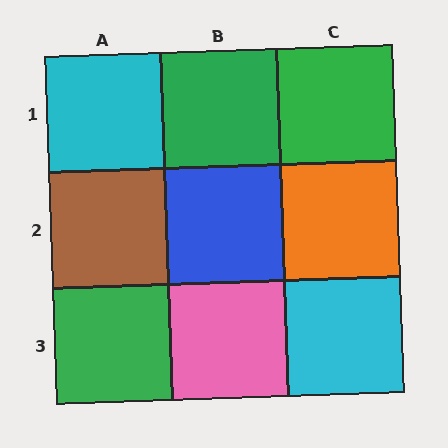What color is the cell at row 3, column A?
Green.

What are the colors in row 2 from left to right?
Brown, blue, orange.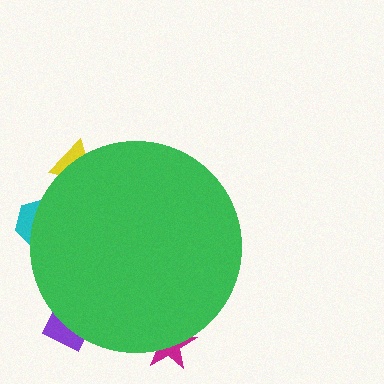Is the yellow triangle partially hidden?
Yes, the yellow triangle is partially hidden behind the green circle.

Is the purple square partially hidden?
Yes, the purple square is partially hidden behind the green circle.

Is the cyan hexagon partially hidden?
Yes, the cyan hexagon is partially hidden behind the green circle.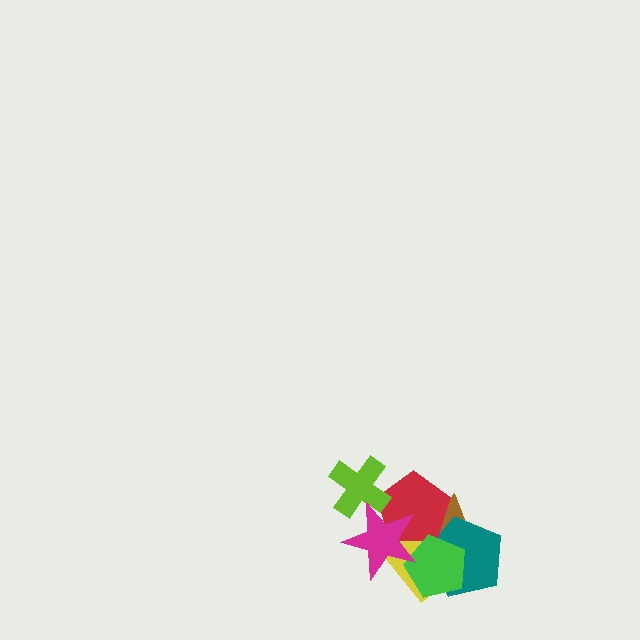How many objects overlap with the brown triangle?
4 objects overlap with the brown triangle.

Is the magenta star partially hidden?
No, no other shape covers it.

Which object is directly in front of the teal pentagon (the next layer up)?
The red pentagon is directly in front of the teal pentagon.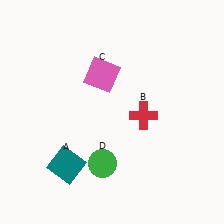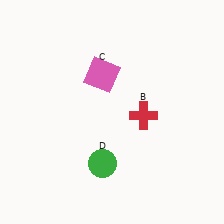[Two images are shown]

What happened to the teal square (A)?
The teal square (A) was removed in Image 2. It was in the bottom-left area of Image 1.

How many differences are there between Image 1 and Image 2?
There is 1 difference between the two images.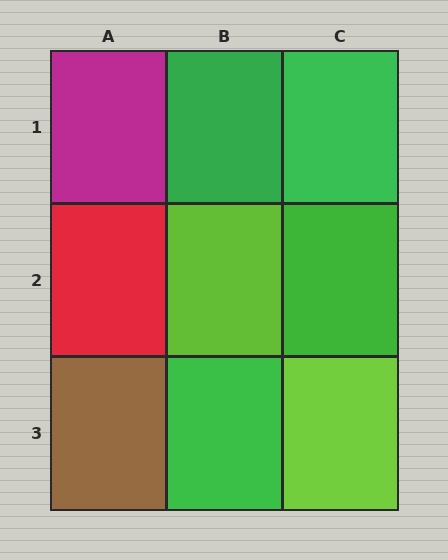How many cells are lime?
2 cells are lime.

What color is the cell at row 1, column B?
Green.